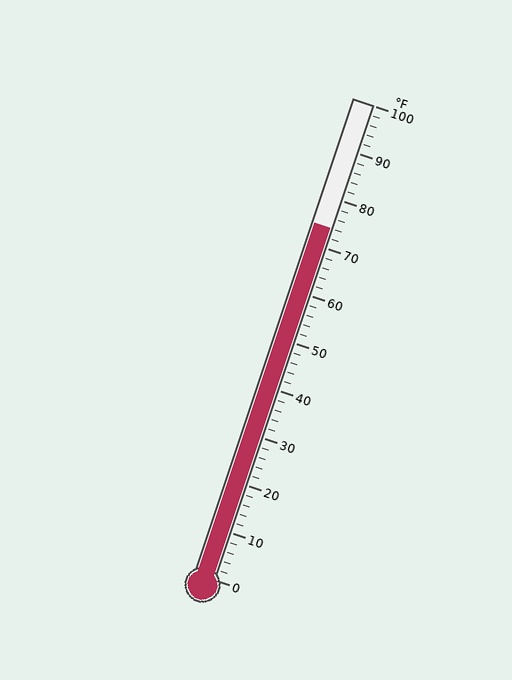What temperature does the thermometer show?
The thermometer shows approximately 74°F.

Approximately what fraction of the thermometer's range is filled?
The thermometer is filled to approximately 75% of its range.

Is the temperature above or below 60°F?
The temperature is above 60°F.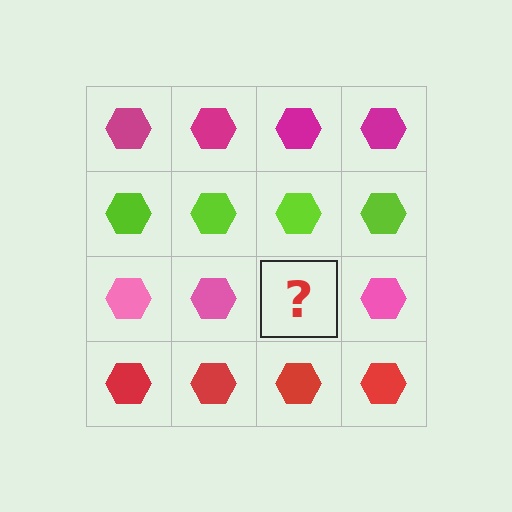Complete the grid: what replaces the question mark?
The question mark should be replaced with a pink hexagon.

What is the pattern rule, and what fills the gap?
The rule is that each row has a consistent color. The gap should be filled with a pink hexagon.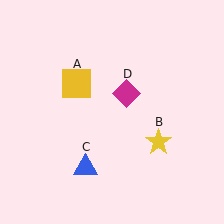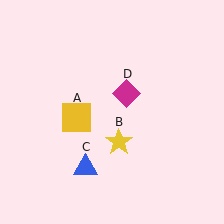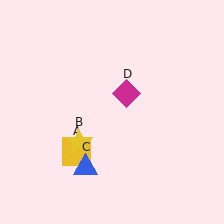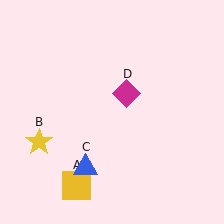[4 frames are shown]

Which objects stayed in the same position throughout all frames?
Blue triangle (object C) and magenta diamond (object D) remained stationary.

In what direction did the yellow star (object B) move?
The yellow star (object B) moved left.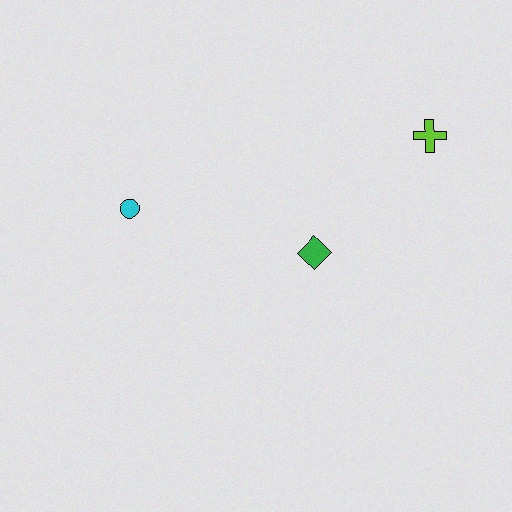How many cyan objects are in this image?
There is 1 cyan object.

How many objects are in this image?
There are 3 objects.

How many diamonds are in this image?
There is 1 diamond.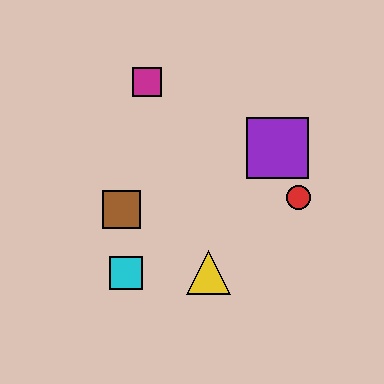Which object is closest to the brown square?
The cyan square is closest to the brown square.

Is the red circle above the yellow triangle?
Yes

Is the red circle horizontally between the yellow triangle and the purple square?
No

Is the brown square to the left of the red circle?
Yes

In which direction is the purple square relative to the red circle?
The purple square is above the red circle.